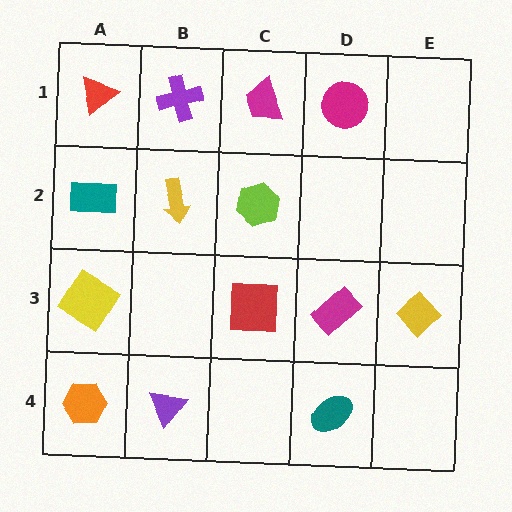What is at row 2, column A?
A teal rectangle.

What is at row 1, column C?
A magenta trapezoid.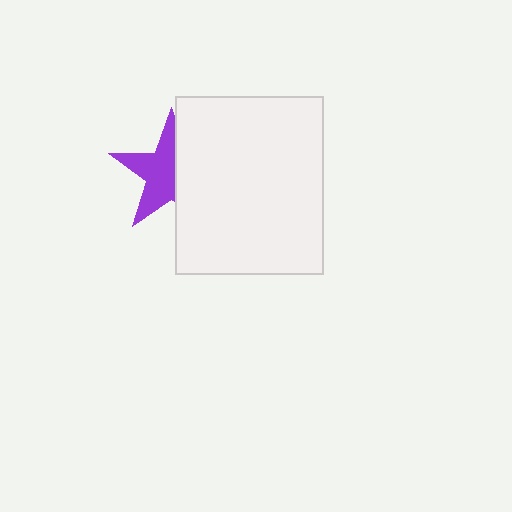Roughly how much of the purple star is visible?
About half of it is visible (roughly 57%).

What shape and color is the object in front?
The object in front is a white rectangle.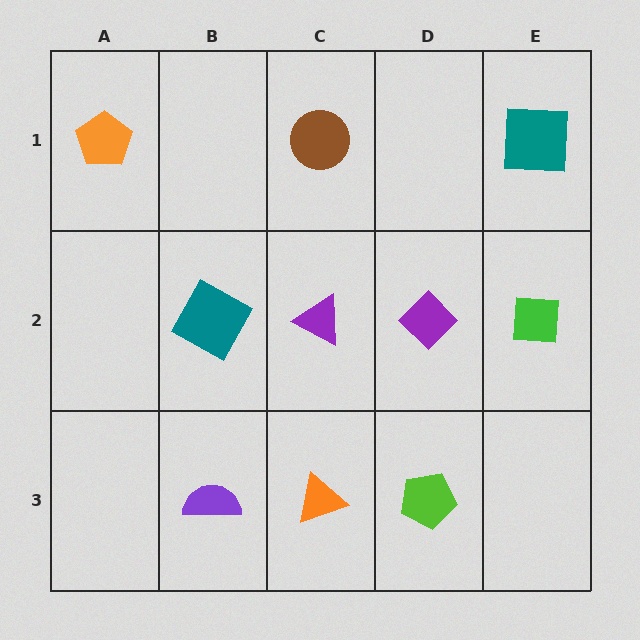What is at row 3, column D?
A lime pentagon.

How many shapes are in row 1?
3 shapes.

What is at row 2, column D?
A purple diamond.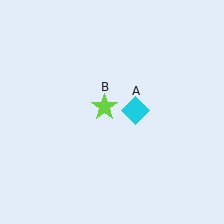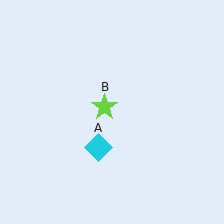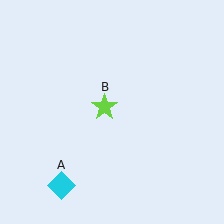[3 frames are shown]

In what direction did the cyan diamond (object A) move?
The cyan diamond (object A) moved down and to the left.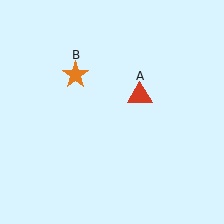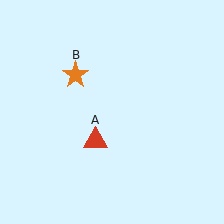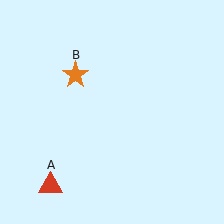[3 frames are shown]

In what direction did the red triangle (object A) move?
The red triangle (object A) moved down and to the left.